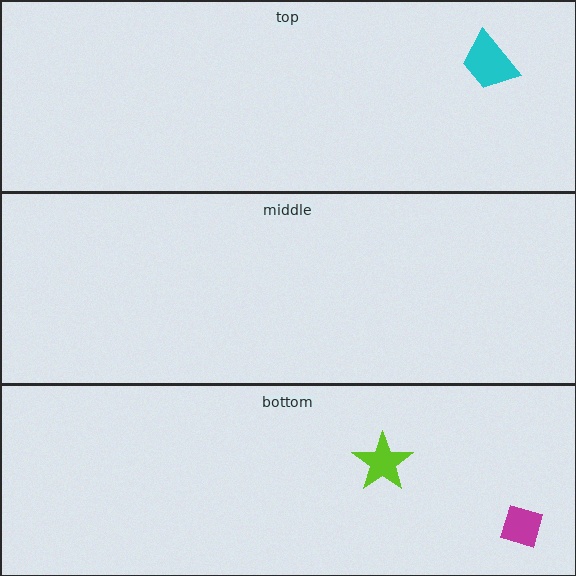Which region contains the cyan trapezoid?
The top region.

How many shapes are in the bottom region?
2.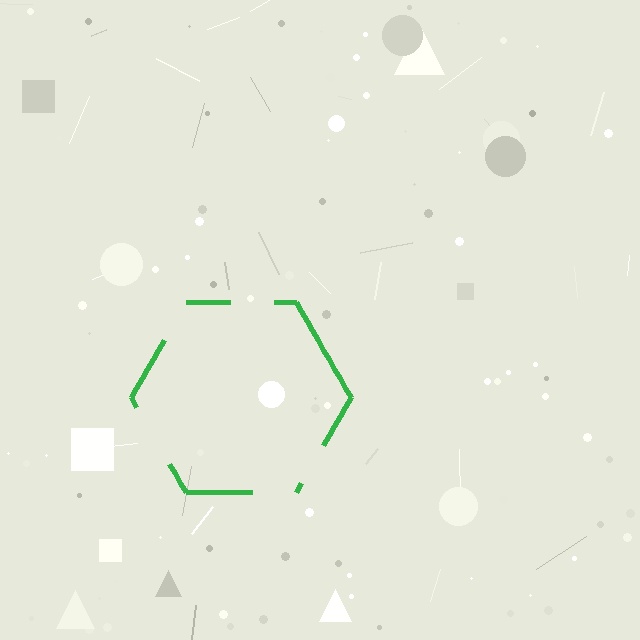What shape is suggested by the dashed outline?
The dashed outline suggests a hexagon.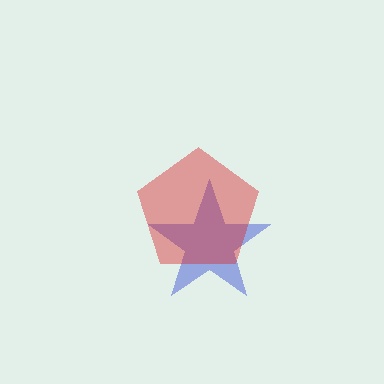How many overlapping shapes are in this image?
There are 2 overlapping shapes in the image.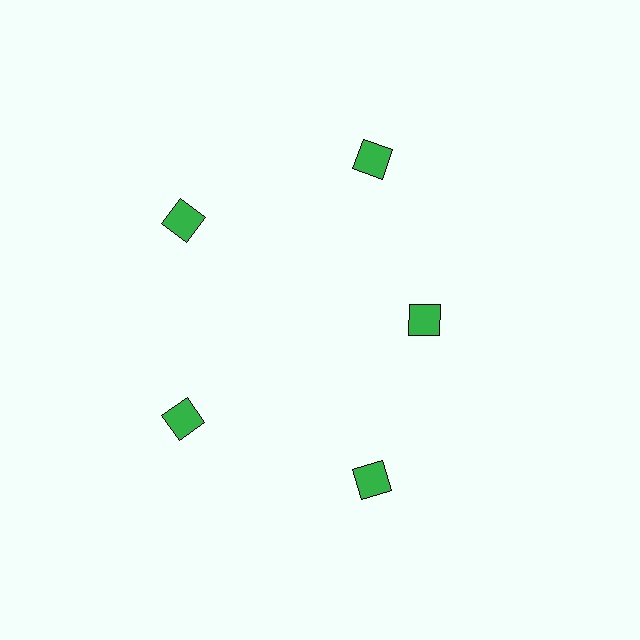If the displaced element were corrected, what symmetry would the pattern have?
It would have 5-fold rotational symmetry — the pattern would map onto itself every 72 degrees.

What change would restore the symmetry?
The symmetry would be restored by moving it outward, back onto the ring so that all 5 squares sit at equal angles and equal distance from the center.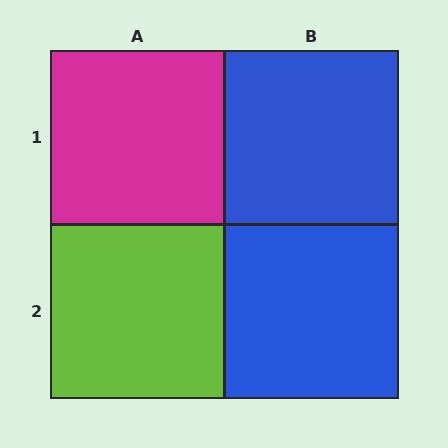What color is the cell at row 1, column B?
Blue.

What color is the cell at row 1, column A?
Magenta.